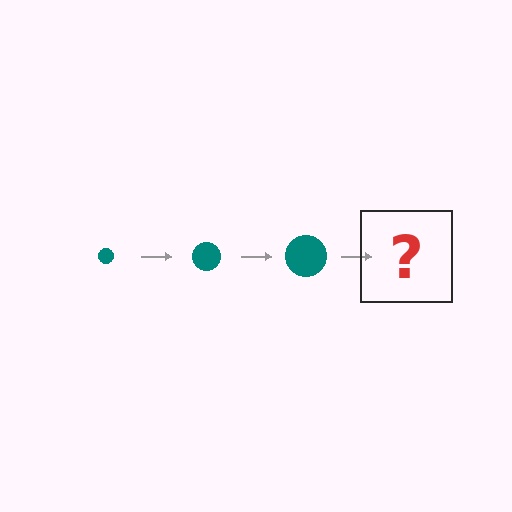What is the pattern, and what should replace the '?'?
The pattern is that the circle gets progressively larger each step. The '?' should be a teal circle, larger than the previous one.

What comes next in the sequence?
The next element should be a teal circle, larger than the previous one.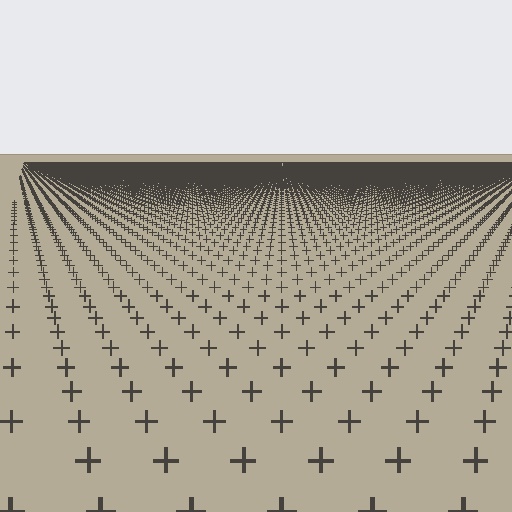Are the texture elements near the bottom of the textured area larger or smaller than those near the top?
Larger. Near the bottom, elements are closer to the viewer and appear at a bigger on-screen size.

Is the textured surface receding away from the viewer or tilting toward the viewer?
The surface is receding away from the viewer. Texture elements get smaller and denser toward the top.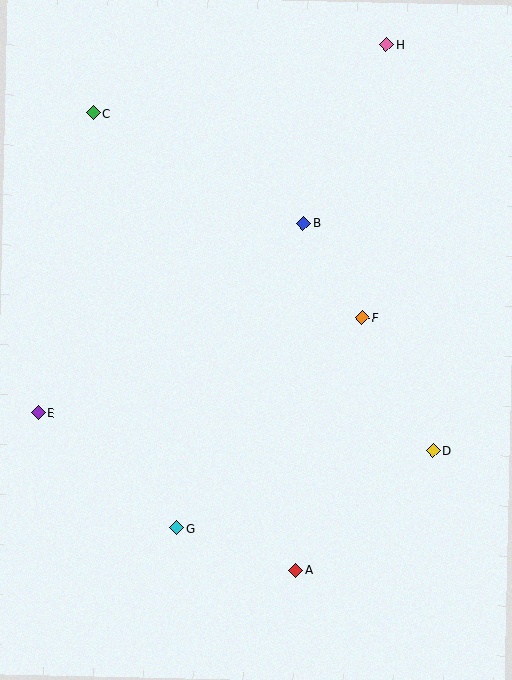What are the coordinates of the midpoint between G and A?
The midpoint between G and A is at (236, 549).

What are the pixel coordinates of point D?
Point D is at (433, 451).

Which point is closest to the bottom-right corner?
Point A is closest to the bottom-right corner.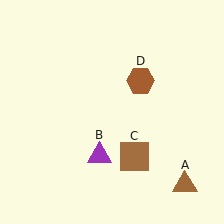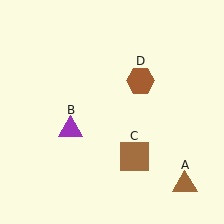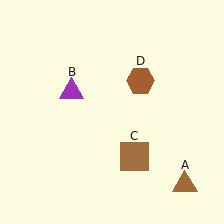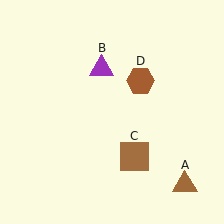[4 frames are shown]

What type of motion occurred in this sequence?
The purple triangle (object B) rotated clockwise around the center of the scene.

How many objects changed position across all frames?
1 object changed position: purple triangle (object B).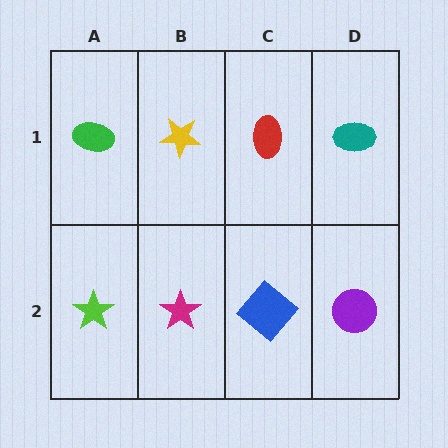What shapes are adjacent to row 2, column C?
A red ellipse (row 1, column C), a magenta star (row 2, column B), a purple circle (row 2, column D).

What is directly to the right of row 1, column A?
A yellow star.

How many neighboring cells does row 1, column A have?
2.